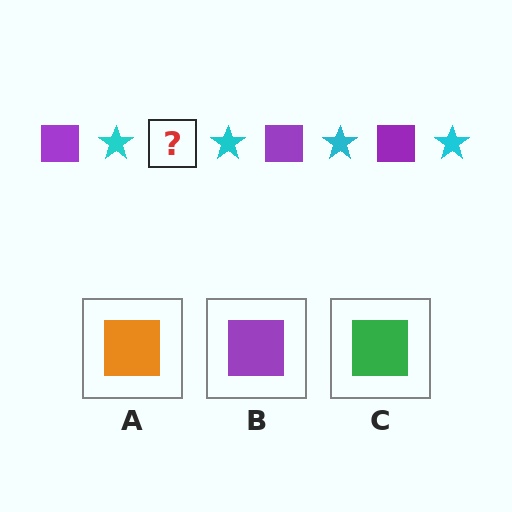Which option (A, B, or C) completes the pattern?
B.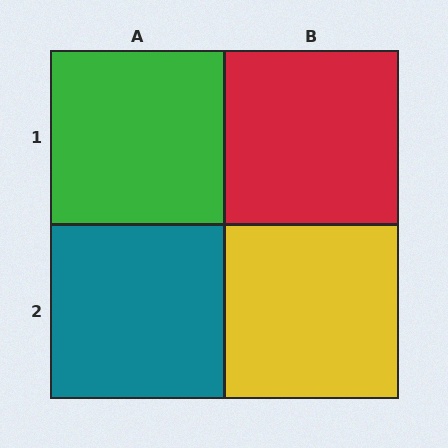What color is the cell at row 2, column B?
Yellow.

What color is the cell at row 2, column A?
Teal.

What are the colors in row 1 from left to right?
Green, red.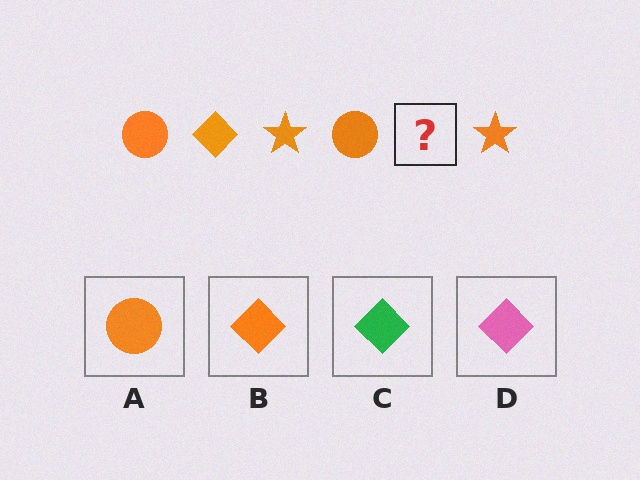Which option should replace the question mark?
Option B.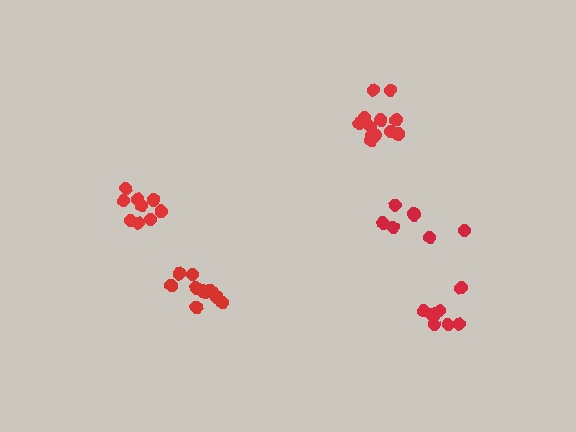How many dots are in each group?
Group 1: 7 dots, Group 2: 12 dots, Group 3: 9 dots, Group 4: 12 dots, Group 5: 8 dots (48 total).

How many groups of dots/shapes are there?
There are 5 groups.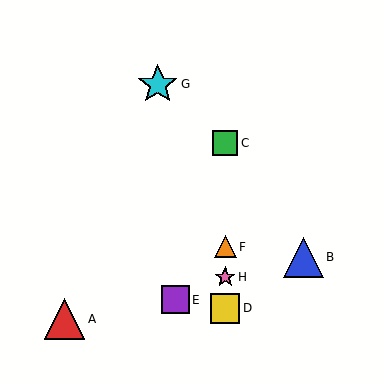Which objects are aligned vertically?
Objects C, D, F, H are aligned vertically.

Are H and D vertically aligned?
Yes, both are at x≈225.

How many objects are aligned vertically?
4 objects (C, D, F, H) are aligned vertically.